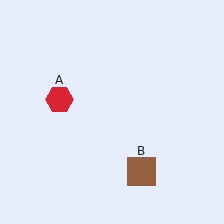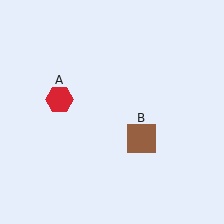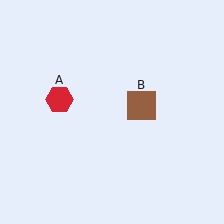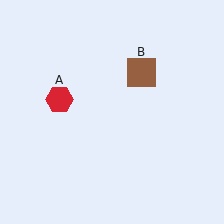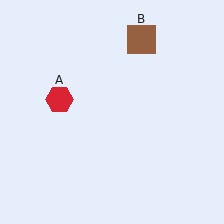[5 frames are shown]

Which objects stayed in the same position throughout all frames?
Red hexagon (object A) remained stationary.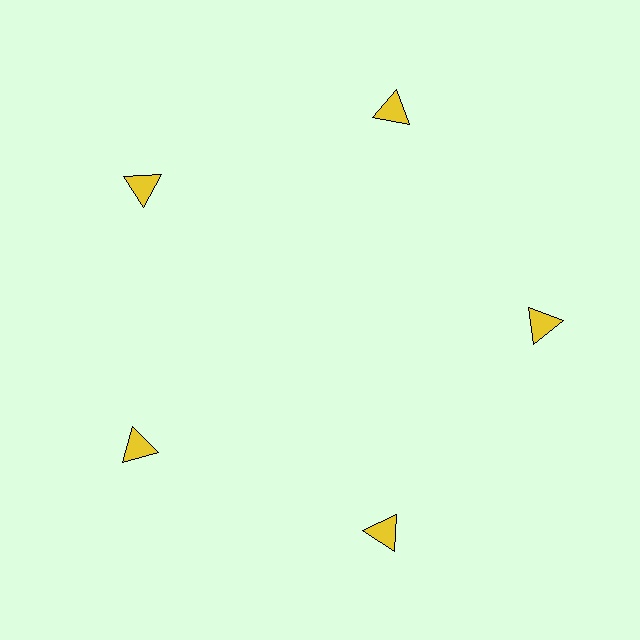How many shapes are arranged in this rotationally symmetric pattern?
There are 5 shapes, arranged in 5 groups of 1.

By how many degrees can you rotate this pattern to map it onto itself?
The pattern maps onto itself every 72 degrees of rotation.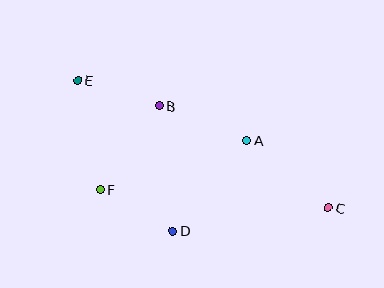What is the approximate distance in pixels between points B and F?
The distance between B and F is approximately 102 pixels.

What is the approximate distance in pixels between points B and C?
The distance between B and C is approximately 197 pixels.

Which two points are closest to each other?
Points D and F are closest to each other.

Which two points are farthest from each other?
Points C and E are farthest from each other.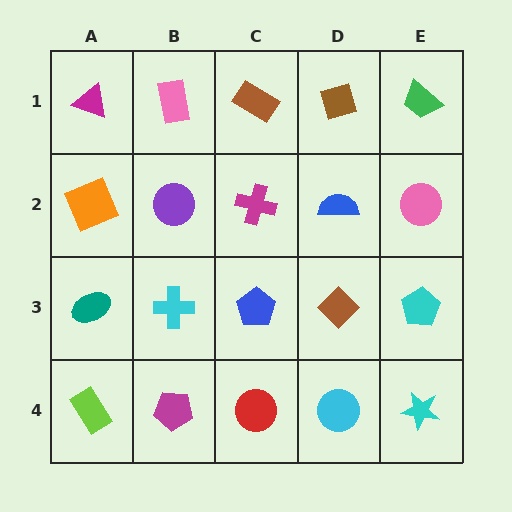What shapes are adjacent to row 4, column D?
A brown diamond (row 3, column D), a red circle (row 4, column C), a cyan star (row 4, column E).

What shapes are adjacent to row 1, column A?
An orange square (row 2, column A), a pink rectangle (row 1, column B).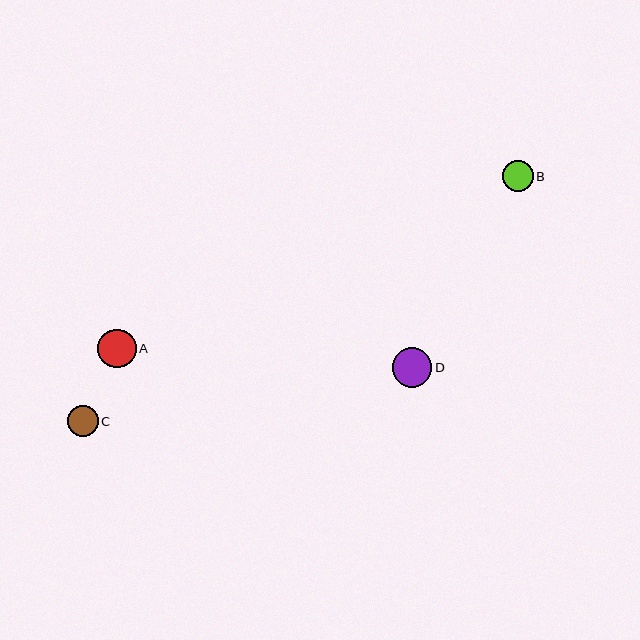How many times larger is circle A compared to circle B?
Circle A is approximately 1.3 times the size of circle B.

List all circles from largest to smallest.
From largest to smallest: D, A, B, C.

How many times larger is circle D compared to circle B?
Circle D is approximately 1.3 times the size of circle B.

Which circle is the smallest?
Circle C is the smallest with a size of approximately 30 pixels.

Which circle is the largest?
Circle D is the largest with a size of approximately 40 pixels.